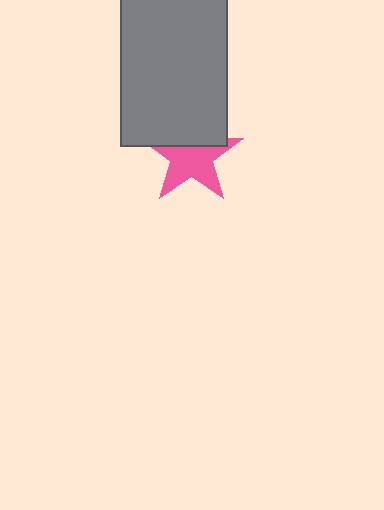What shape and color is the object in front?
The object in front is a gray rectangle.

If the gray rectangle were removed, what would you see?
You would see the complete pink star.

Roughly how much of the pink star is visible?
About half of it is visible (roughly 63%).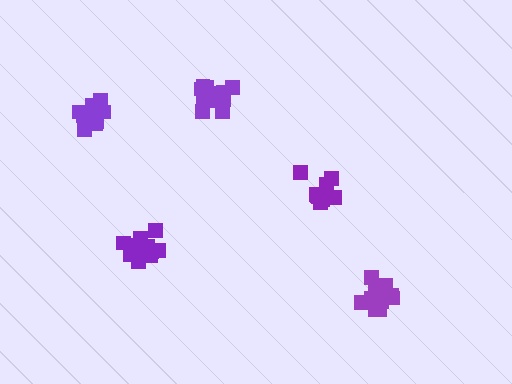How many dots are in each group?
Group 1: 16 dots, Group 2: 10 dots, Group 3: 14 dots, Group 4: 14 dots, Group 5: 11 dots (65 total).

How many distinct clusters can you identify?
There are 5 distinct clusters.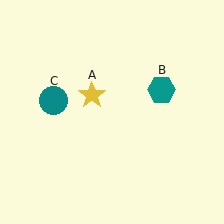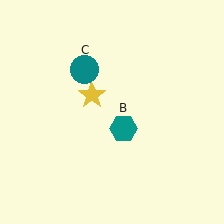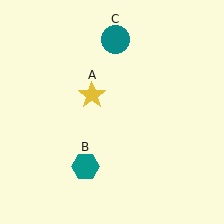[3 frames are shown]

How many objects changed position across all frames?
2 objects changed position: teal hexagon (object B), teal circle (object C).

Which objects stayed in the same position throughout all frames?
Yellow star (object A) remained stationary.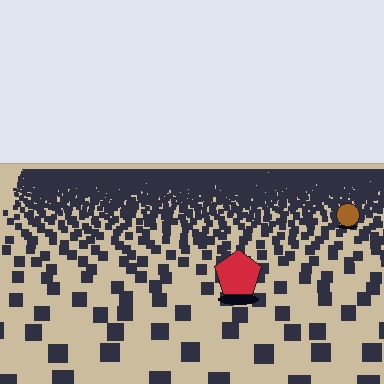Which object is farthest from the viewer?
The brown circle is farthest from the viewer. It appears smaller and the ground texture around it is denser.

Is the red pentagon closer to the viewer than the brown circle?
Yes. The red pentagon is closer — you can tell from the texture gradient: the ground texture is coarser near it.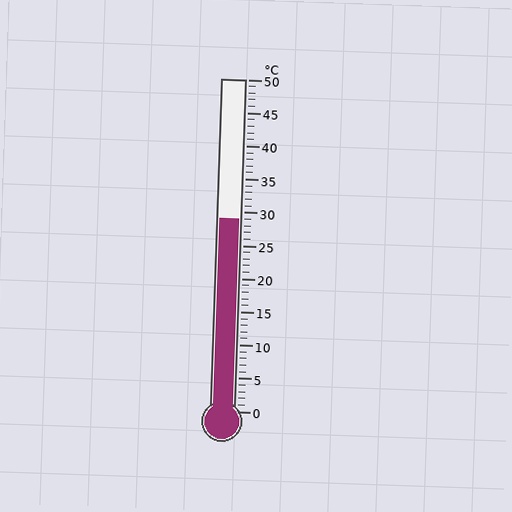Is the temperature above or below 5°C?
The temperature is above 5°C.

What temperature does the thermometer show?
The thermometer shows approximately 29°C.